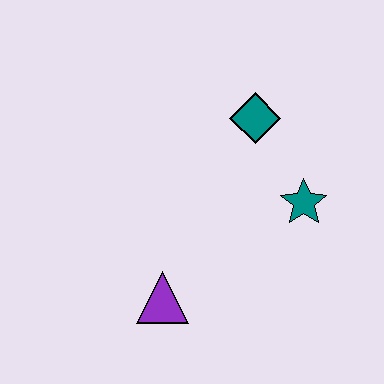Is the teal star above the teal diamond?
No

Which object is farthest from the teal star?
The purple triangle is farthest from the teal star.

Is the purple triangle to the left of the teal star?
Yes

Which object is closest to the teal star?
The teal diamond is closest to the teal star.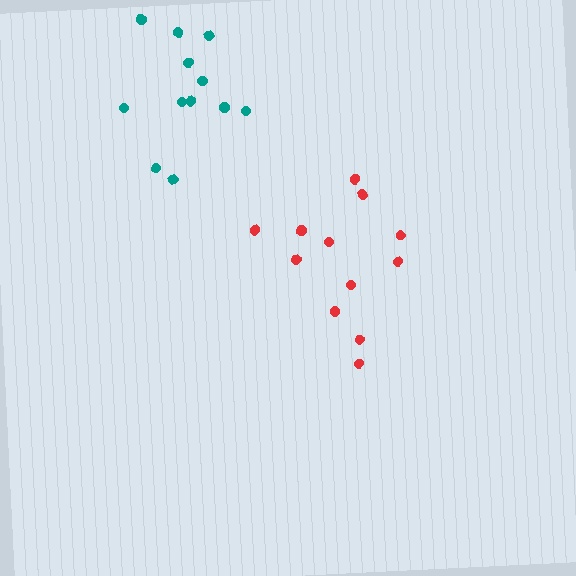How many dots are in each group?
Group 1: 12 dots, Group 2: 12 dots (24 total).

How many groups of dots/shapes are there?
There are 2 groups.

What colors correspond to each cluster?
The clusters are colored: teal, red.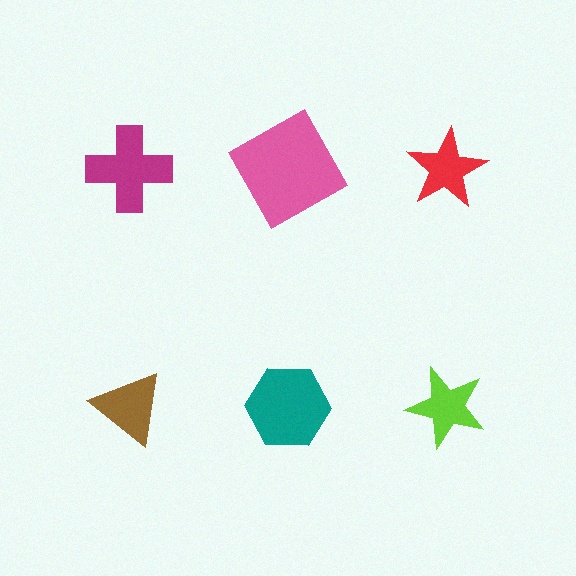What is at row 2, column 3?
A lime star.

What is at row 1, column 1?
A magenta cross.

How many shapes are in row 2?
3 shapes.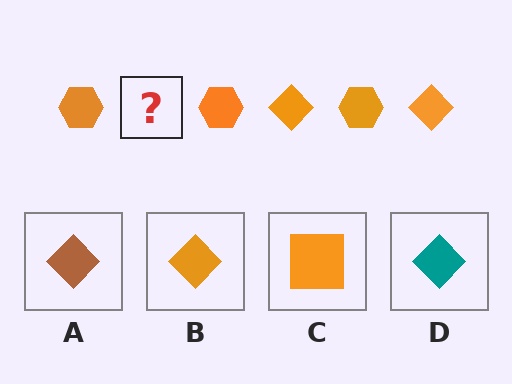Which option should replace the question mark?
Option B.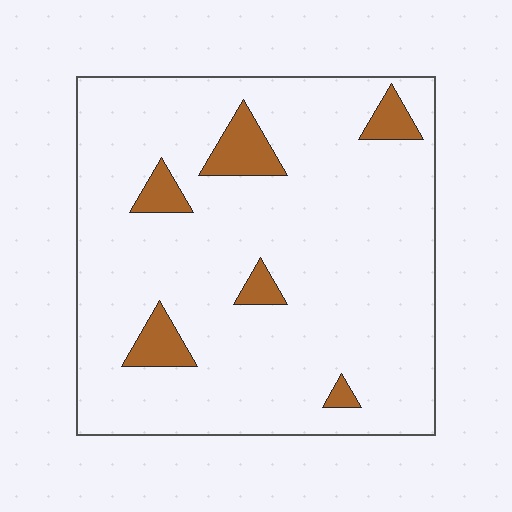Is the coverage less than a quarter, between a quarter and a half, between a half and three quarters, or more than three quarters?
Less than a quarter.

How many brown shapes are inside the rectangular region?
6.